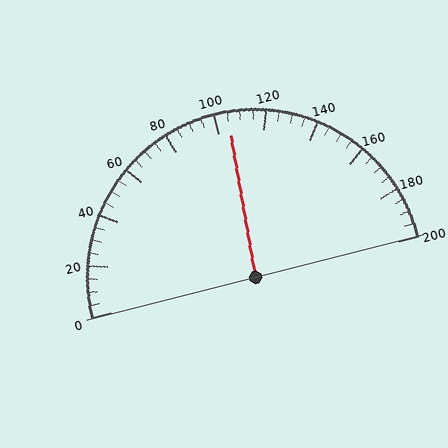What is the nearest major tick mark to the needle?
The nearest major tick mark is 100.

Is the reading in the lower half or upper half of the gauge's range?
The reading is in the upper half of the range (0 to 200).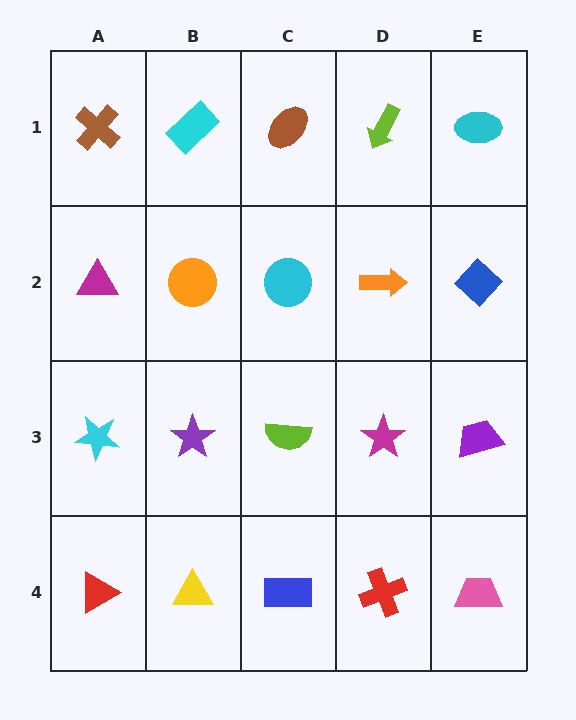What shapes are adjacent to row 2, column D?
A lime arrow (row 1, column D), a magenta star (row 3, column D), a cyan circle (row 2, column C), a blue diamond (row 2, column E).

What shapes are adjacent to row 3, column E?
A blue diamond (row 2, column E), a pink trapezoid (row 4, column E), a magenta star (row 3, column D).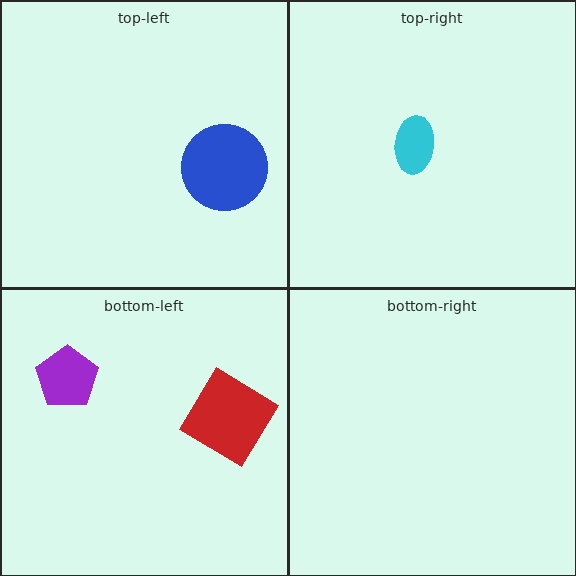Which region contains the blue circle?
The top-left region.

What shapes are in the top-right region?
The cyan ellipse.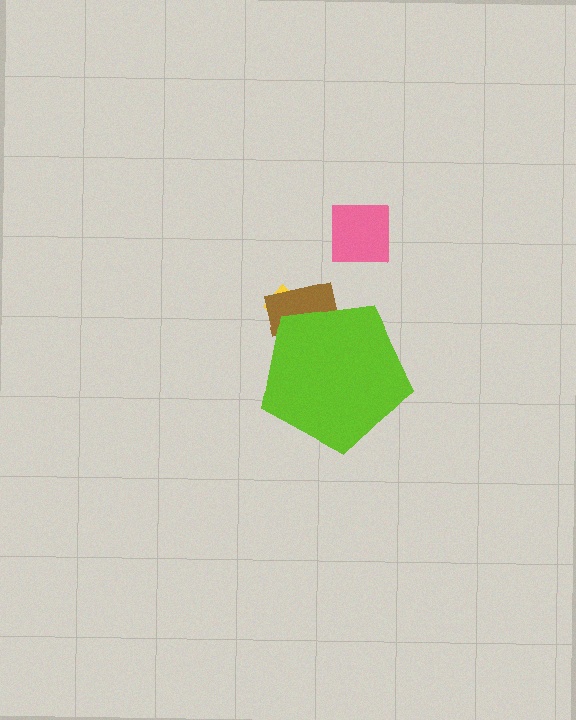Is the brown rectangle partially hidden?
Yes, the brown rectangle is partially hidden behind the lime pentagon.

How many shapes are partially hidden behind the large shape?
2 shapes are partially hidden.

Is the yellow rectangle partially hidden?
Yes, the yellow rectangle is partially hidden behind the lime pentagon.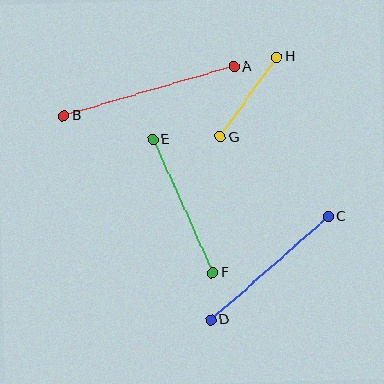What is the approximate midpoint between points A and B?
The midpoint is at approximately (149, 91) pixels.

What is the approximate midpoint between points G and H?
The midpoint is at approximately (249, 97) pixels.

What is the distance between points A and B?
The distance is approximately 177 pixels.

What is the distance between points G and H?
The distance is approximately 98 pixels.